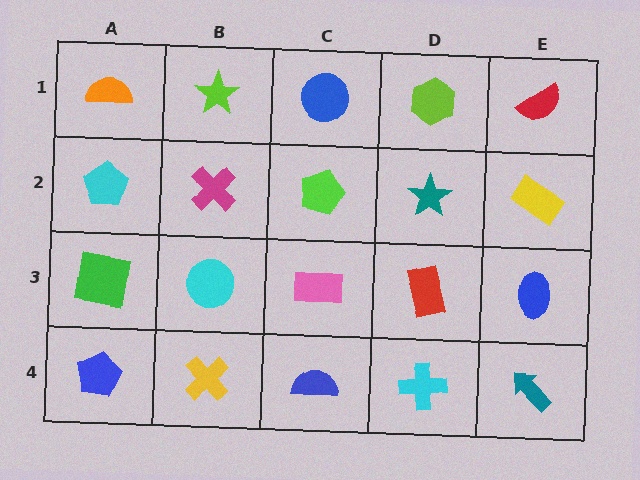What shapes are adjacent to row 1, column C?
A lime pentagon (row 2, column C), a lime star (row 1, column B), a lime hexagon (row 1, column D).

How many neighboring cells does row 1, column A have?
2.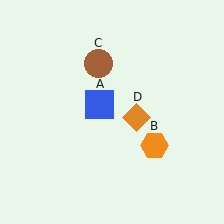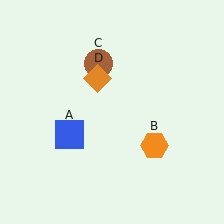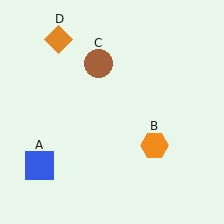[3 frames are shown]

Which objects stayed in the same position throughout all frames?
Orange hexagon (object B) and brown circle (object C) remained stationary.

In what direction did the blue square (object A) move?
The blue square (object A) moved down and to the left.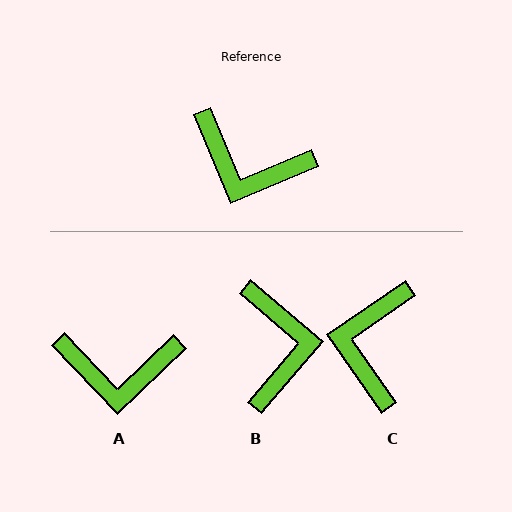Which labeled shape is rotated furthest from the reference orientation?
B, about 117 degrees away.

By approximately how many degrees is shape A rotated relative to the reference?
Approximately 21 degrees counter-clockwise.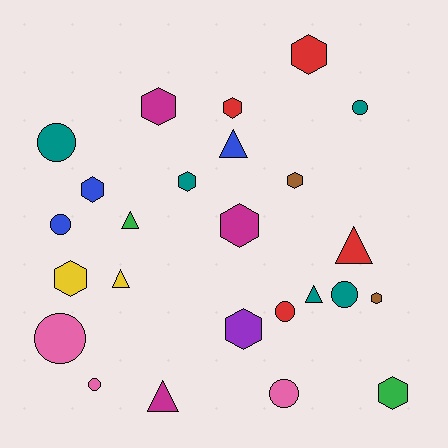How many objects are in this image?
There are 25 objects.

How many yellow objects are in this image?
There are 2 yellow objects.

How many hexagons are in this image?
There are 11 hexagons.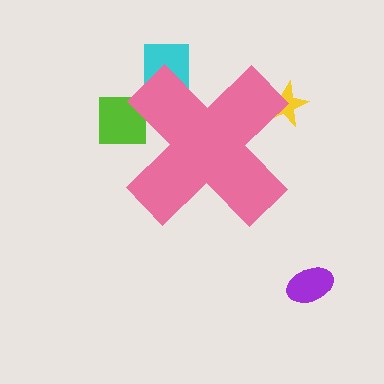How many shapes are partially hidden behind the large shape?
3 shapes are partially hidden.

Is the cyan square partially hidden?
Yes, the cyan square is partially hidden behind the pink cross.